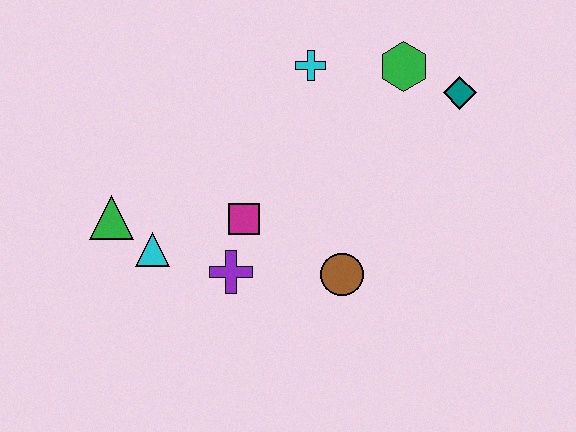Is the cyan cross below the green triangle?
No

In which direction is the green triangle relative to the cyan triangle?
The green triangle is to the left of the cyan triangle.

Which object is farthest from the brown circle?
The green triangle is farthest from the brown circle.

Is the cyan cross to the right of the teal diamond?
No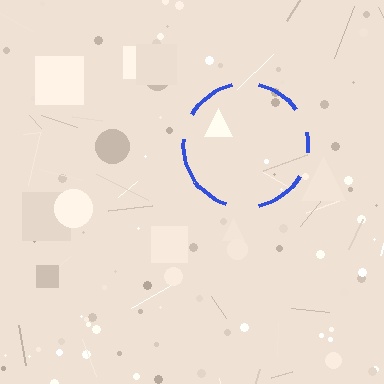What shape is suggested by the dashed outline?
The dashed outline suggests a circle.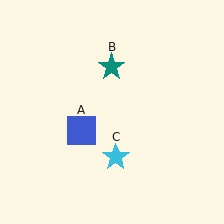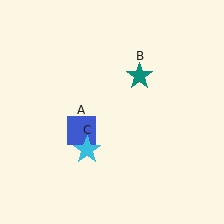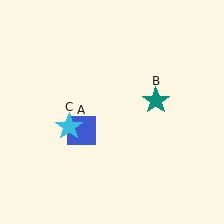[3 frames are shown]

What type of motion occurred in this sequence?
The teal star (object B), cyan star (object C) rotated clockwise around the center of the scene.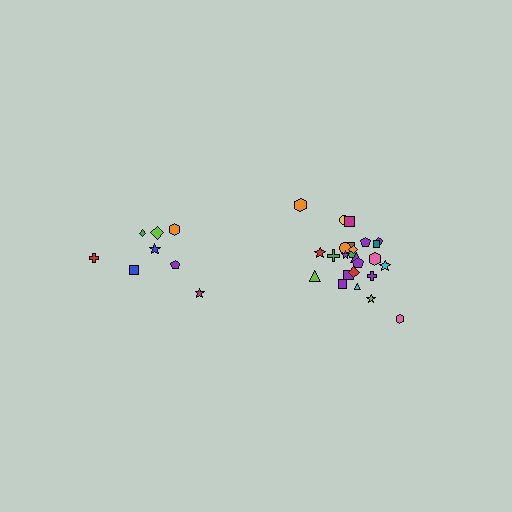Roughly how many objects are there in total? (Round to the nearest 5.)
Roughly 35 objects in total.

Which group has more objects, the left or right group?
The right group.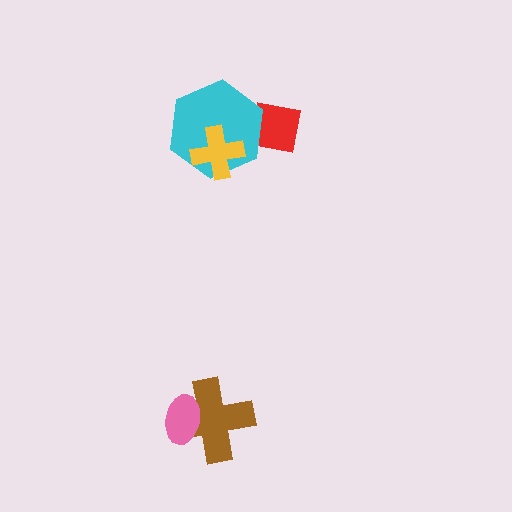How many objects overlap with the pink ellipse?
1 object overlaps with the pink ellipse.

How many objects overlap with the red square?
1 object overlaps with the red square.